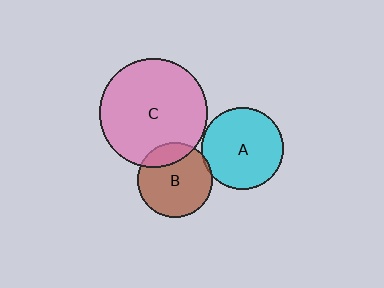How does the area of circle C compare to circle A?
Approximately 1.8 times.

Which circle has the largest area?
Circle C (pink).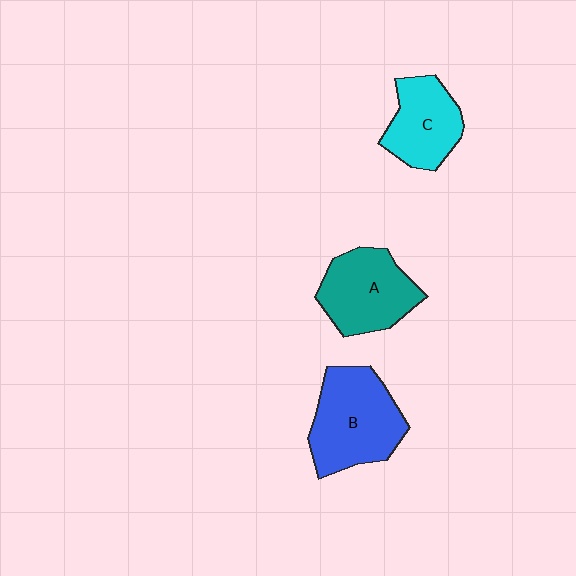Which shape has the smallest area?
Shape C (cyan).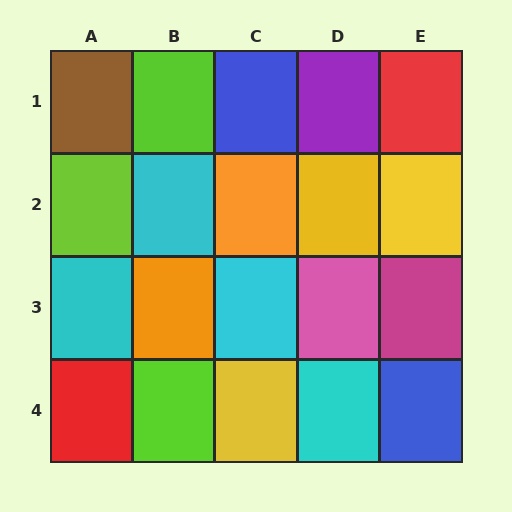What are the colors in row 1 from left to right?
Brown, lime, blue, purple, red.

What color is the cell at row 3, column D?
Pink.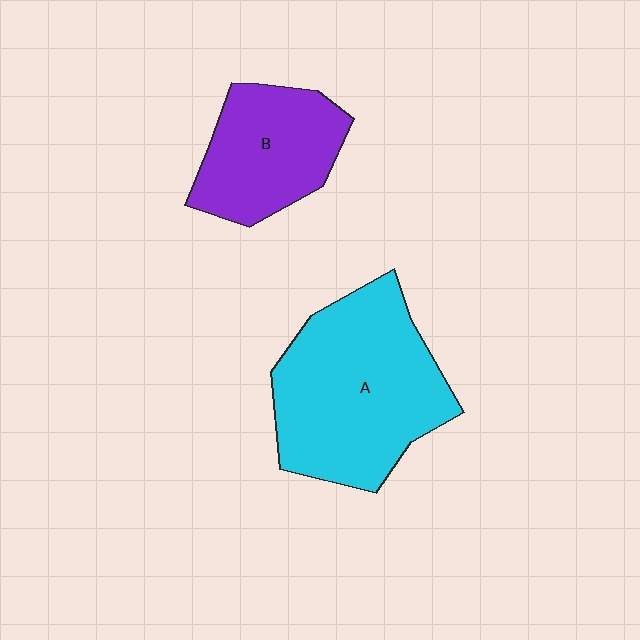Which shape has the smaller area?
Shape B (purple).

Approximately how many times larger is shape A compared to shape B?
Approximately 1.7 times.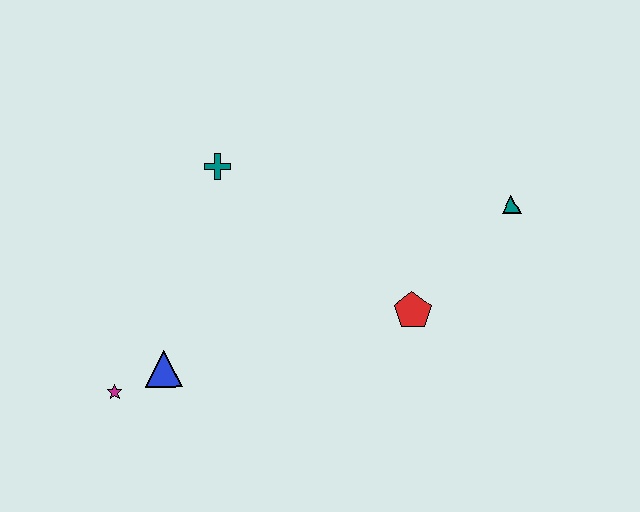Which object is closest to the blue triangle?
The magenta star is closest to the blue triangle.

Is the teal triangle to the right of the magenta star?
Yes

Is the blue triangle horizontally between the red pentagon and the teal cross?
No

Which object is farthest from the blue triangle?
The teal triangle is farthest from the blue triangle.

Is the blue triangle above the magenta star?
Yes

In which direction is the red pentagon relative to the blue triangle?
The red pentagon is to the right of the blue triangle.